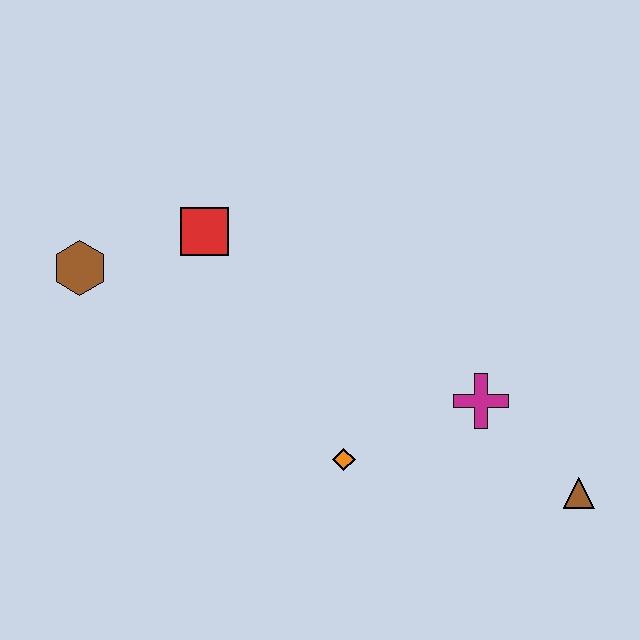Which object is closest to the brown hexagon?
The red square is closest to the brown hexagon.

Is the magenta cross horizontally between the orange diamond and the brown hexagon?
No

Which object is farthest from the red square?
The brown triangle is farthest from the red square.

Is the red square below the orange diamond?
No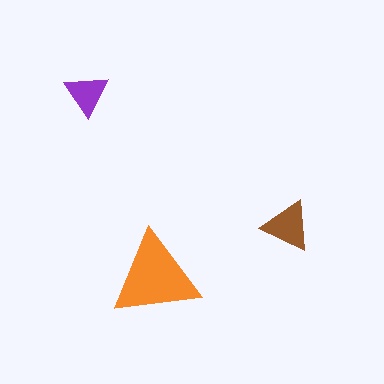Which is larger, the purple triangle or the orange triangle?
The orange one.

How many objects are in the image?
There are 3 objects in the image.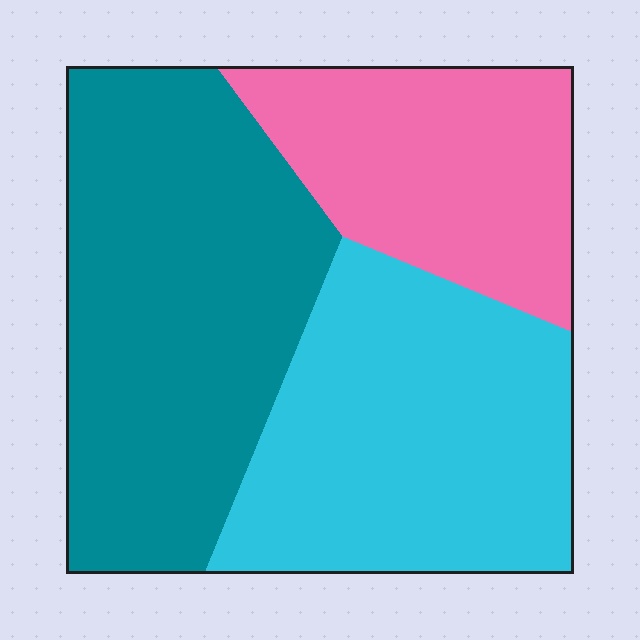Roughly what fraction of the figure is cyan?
Cyan takes up about one third (1/3) of the figure.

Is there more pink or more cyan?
Cyan.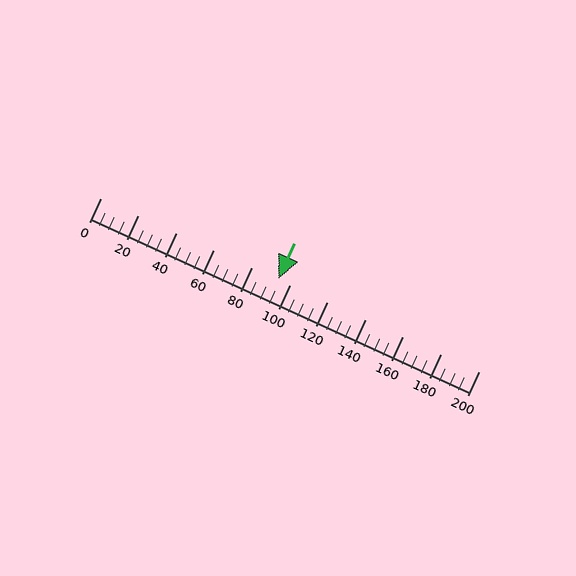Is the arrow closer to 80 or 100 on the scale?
The arrow is closer to 100.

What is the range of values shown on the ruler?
The ruler shows values from 0 to 200.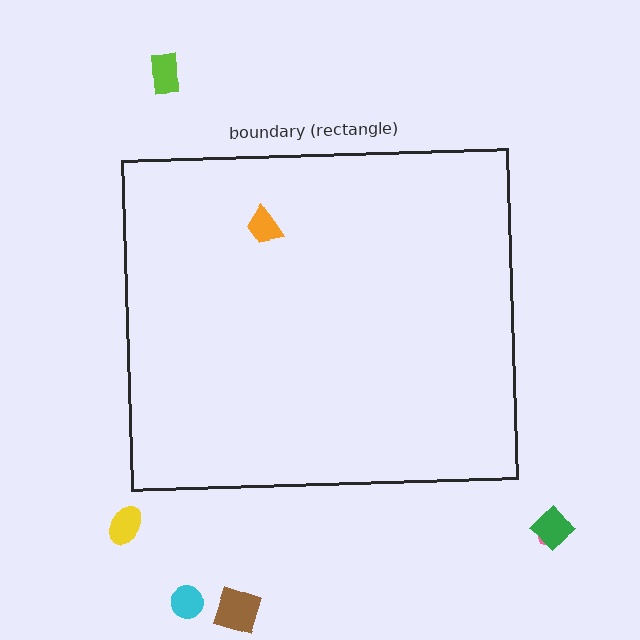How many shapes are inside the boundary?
1 inside, 6 outside.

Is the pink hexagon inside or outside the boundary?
Outside.